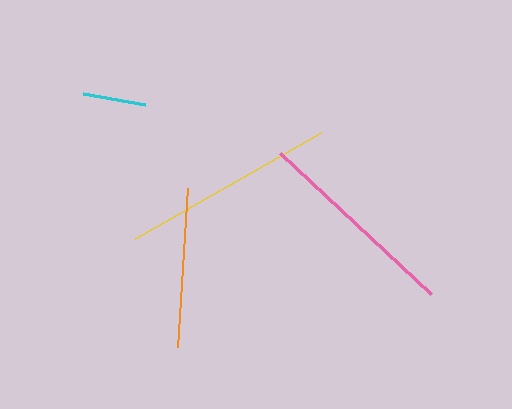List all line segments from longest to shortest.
From longest to shortest: yellow, pink, orange, cyan.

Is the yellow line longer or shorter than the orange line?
The yellow line is longer than the orange line.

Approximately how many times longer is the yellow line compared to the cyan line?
The yellow line is approximately 3.4 times the length of the cyan line.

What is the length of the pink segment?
The pink segment is approximately 207 pixels long.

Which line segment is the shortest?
The cyan line is the shortest at approximately 63 pixels.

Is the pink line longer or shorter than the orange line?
The pink line is longer than the orange line.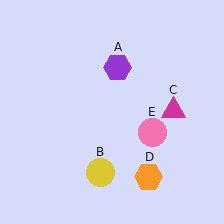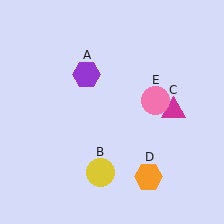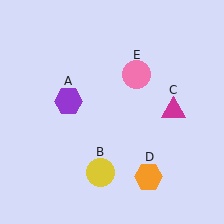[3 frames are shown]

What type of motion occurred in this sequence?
The purple hexagon (object A), pink circle (object E) rotated counterclockwise around the center of the scene.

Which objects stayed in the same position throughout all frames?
Yellow circle (object B) and magenta triangle (object C) and orange hexagon (object D) remained stationary.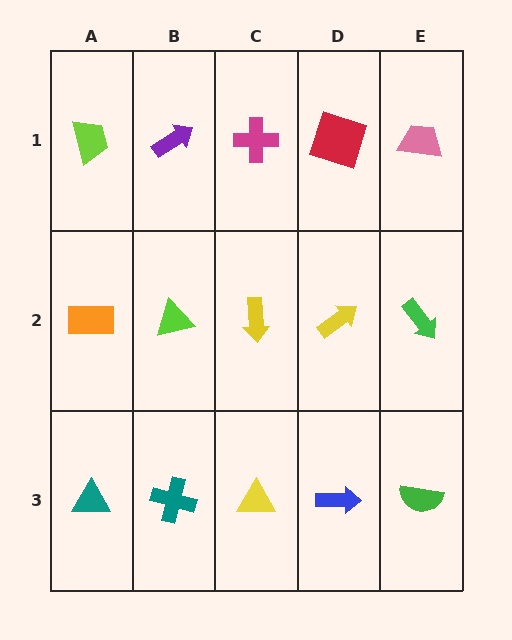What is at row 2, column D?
A yellow arrow.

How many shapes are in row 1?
5 shapes.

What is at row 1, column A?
A lime trapezoid.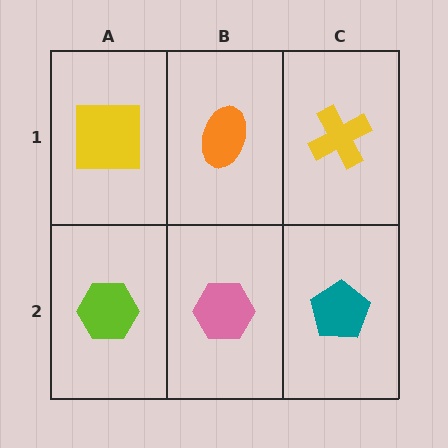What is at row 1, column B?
An orange ellipse.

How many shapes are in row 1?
3 shapes.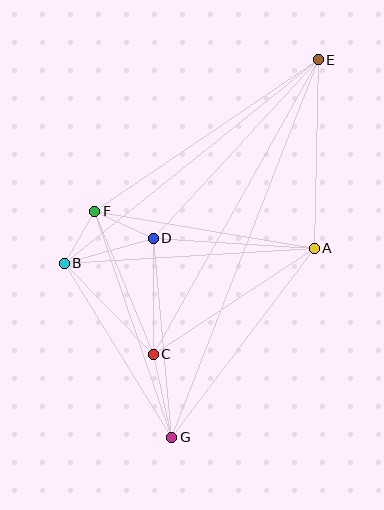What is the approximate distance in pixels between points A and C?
The distance between A and C is approximately 193 pixels.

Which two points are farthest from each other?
Points E and G are farthest from each other.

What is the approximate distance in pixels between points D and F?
The distance between D and F is approximately 64 pixels.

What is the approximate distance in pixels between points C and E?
The distance between C and E is approximately 338 pixels.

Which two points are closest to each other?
Points B and F are closest to each other.